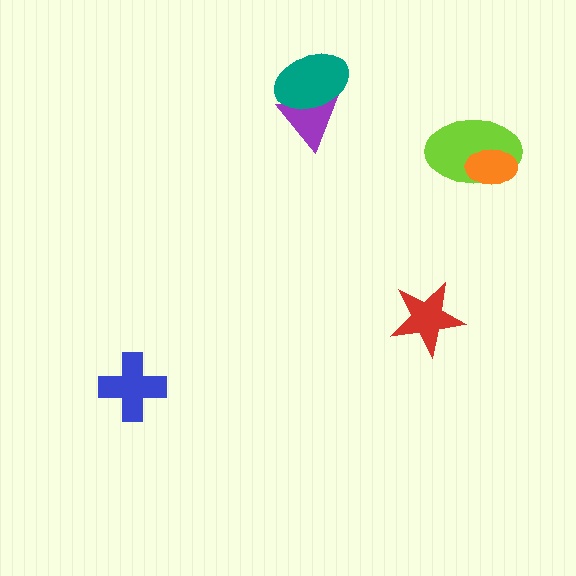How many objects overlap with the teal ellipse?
1 object overlaps with the teal ellipse.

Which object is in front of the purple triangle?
The teal ellipse is in front of the purple triangle.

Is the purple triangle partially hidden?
Yes, it is partially covered by another shape.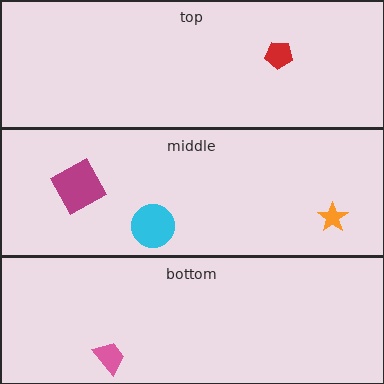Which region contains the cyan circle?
The middle region.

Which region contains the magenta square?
The middle region.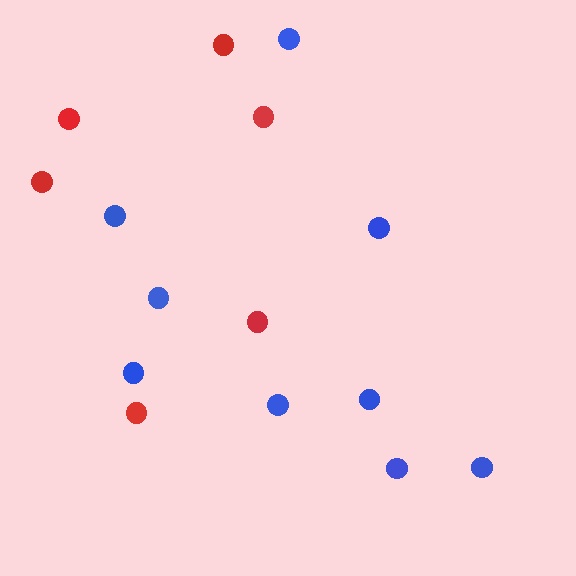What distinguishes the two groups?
There are 2 groups: one group of red circles (6) and one group of blue circles (9).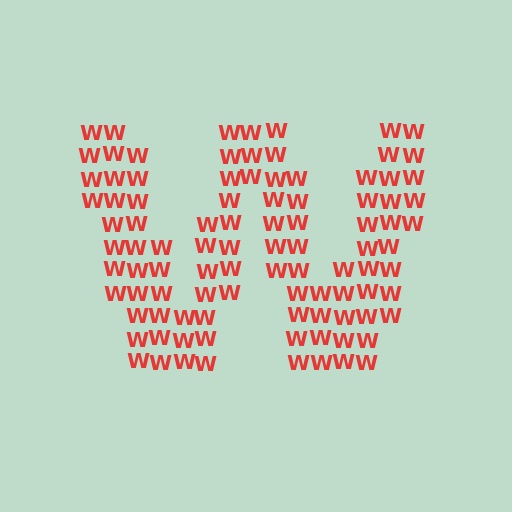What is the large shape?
The large shape is the letter W.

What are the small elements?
The small elements are letter W's.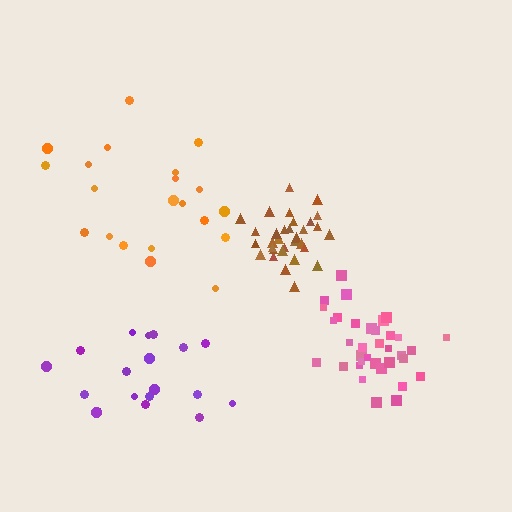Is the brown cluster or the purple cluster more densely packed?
Brown.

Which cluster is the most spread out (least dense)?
Orange.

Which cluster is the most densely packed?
Brown.